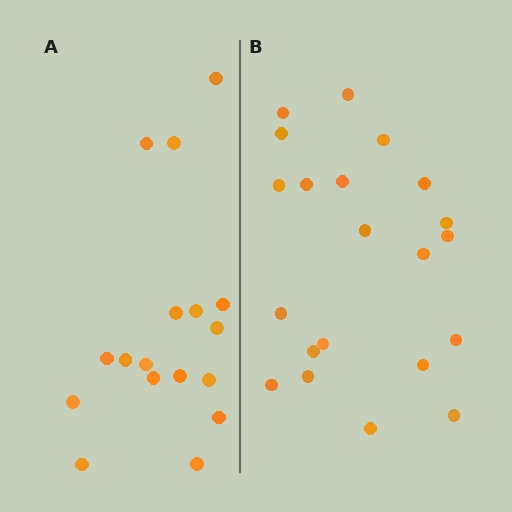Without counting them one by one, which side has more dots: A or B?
Region B (the right region) has more dots.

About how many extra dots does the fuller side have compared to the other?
Region B has about 4 more dots than region A.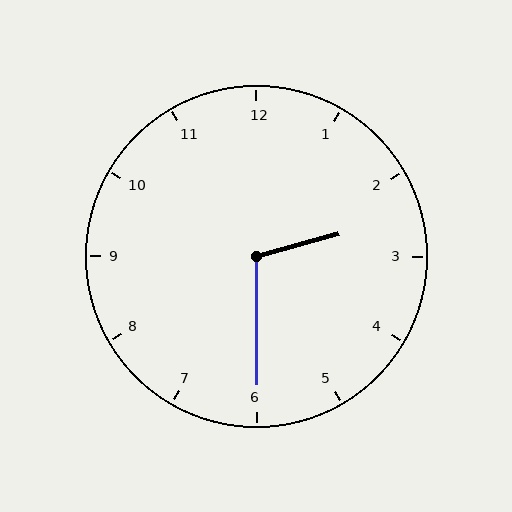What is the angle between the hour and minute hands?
Approximately 105 degrees.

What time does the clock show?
2:30.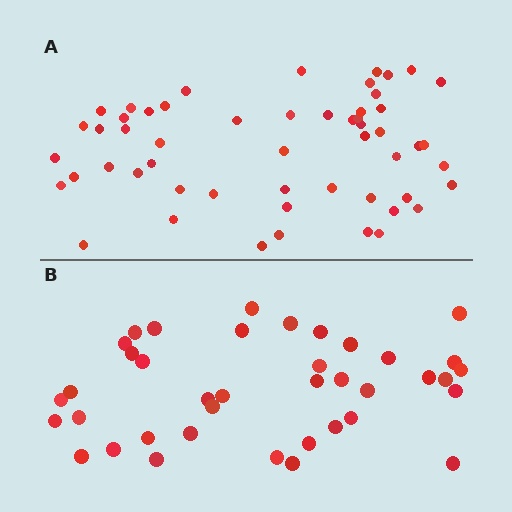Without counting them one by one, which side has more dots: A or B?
Region A (the top region) has more dots.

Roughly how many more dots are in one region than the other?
Region A has approximately 15 more dots than region B.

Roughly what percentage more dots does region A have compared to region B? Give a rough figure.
About 40% more.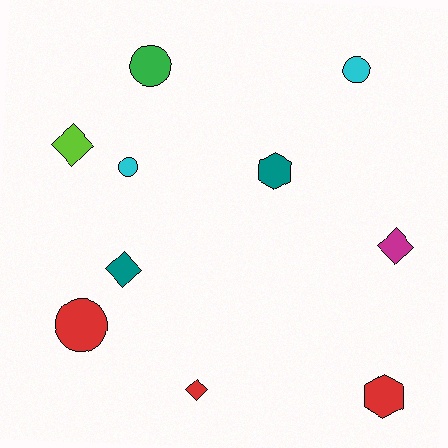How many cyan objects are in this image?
There are 2 cyan objects.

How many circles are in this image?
There are 4 circles.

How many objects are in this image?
There are 10 objects.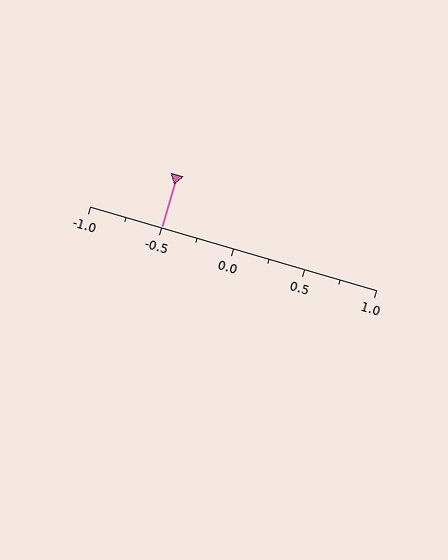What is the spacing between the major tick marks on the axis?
The major ticks are spaced 0.5 apart.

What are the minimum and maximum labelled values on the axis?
The axis runs from -1.0 to 1.0.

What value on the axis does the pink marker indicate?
The marker indicates approximately -0.5.